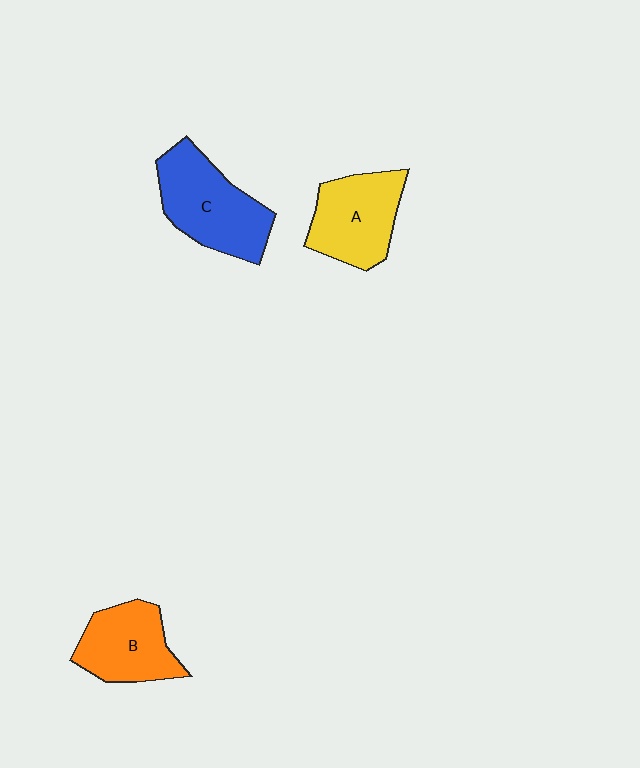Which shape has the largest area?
Shape C (blue).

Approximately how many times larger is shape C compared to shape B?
Approximately 1.3 times.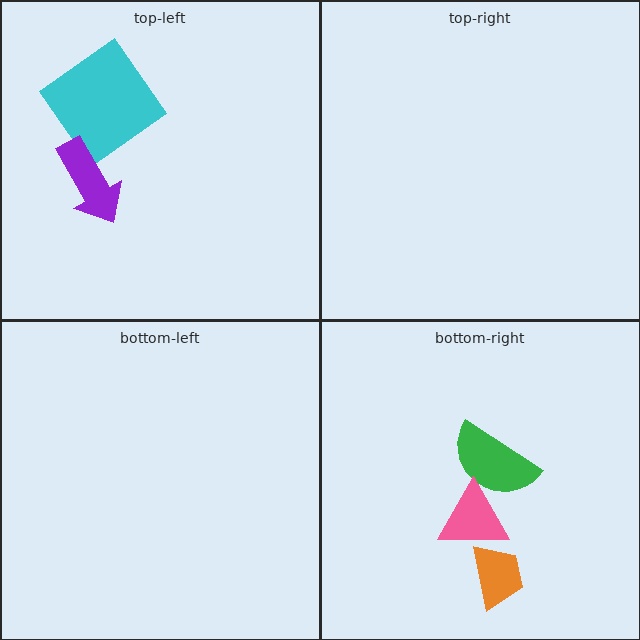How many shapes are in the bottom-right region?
3.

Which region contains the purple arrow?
The top-left region.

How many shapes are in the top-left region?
2.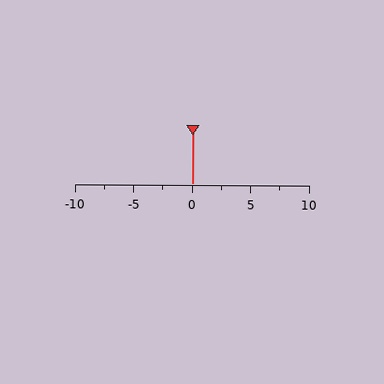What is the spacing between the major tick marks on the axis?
The major ticks are spaced 5 apart.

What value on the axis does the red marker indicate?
The marker indicates approximately 0.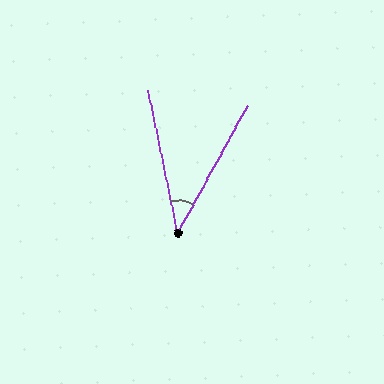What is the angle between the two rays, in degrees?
Approximately 41 degrees.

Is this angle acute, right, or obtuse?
It is acute.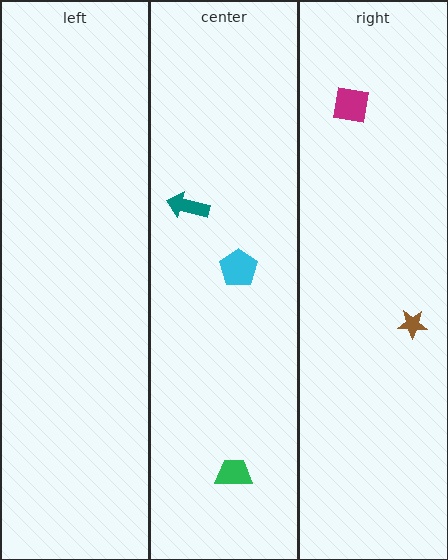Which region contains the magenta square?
The right region.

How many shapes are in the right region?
2.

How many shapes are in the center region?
3.